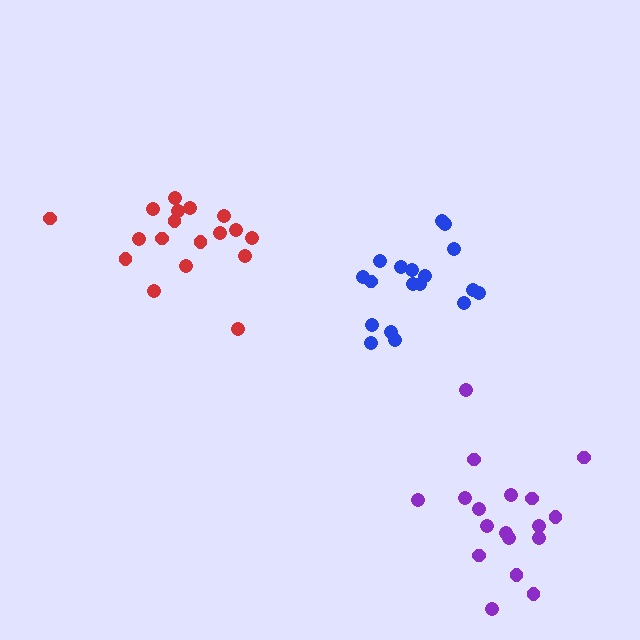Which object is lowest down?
The purple cluster is bottommost.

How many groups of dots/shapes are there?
There are 3 groups.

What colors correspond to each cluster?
The clusters are colored: blue, red, purple.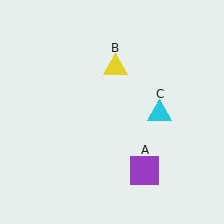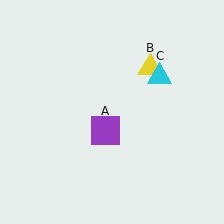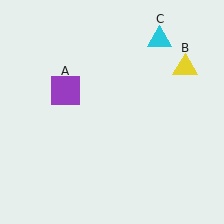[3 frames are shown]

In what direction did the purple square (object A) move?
The purple square (object A) moved up and to the left.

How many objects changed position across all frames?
3 objects changed position: purple square (object A), yellow triangle (object B), cyan triangle (object C).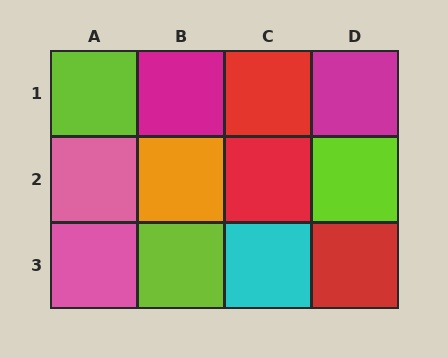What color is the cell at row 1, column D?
Magenta.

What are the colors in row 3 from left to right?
Pink, lime, cyan, red.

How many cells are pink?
2 cells are pink.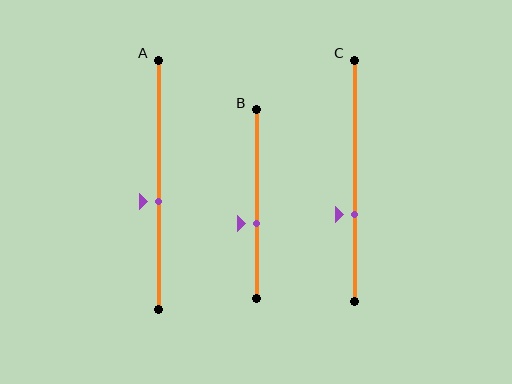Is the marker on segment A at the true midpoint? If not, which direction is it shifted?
No, the marker on segment A is shifted downward by about 7% of the segment length.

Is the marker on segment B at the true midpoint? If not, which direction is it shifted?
No, the marker on segment B is shifted downward by about 10% of the segment length.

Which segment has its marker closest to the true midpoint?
Segment A has its marker closest to the true midpoint.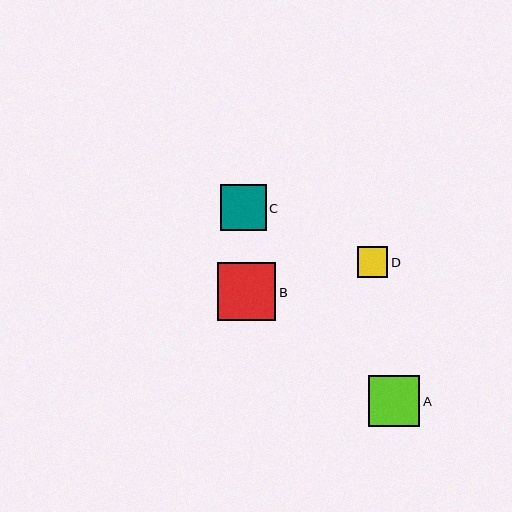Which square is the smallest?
Square D is the smallest with a size of approximately 30 pixels.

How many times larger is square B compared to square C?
Square B is approximately 1.3 times the size of square C.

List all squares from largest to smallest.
From largest to smallest: B, A, C, D.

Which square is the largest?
Square B is the largest with a size of approximately 58 pixels.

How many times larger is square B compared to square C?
Square B is approximately 1.3 times the size of square C.